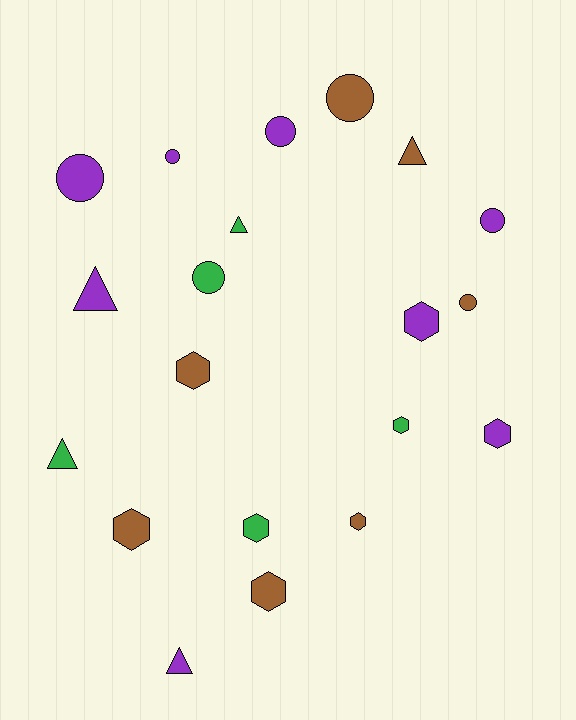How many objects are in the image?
There are 20 objects.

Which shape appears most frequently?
Hexagon, with 8 objects.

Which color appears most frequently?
Purple, with 8 objects.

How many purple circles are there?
There are 4 purple circles.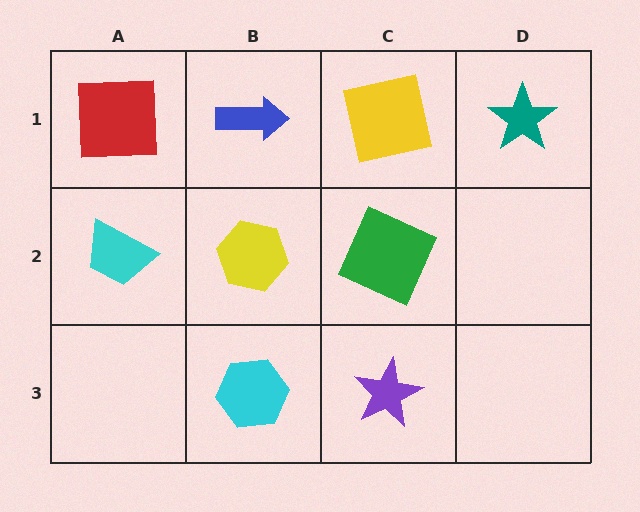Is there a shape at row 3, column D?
No, that cell is empty.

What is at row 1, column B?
A blue arrow.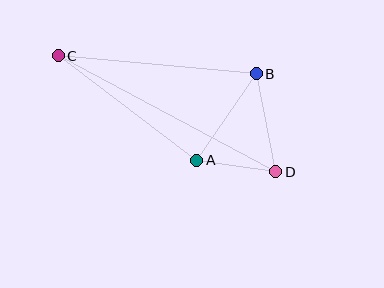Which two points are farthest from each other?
Points C and D are farthest from each other.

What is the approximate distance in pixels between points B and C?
The distance between B and C is approximately 199 pixels.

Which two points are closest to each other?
Points A and D are closest to each other.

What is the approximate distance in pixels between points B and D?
The distance between B and D is approximately 100 pixels.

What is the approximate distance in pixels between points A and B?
The distance between A and B is approximately 105 pixels.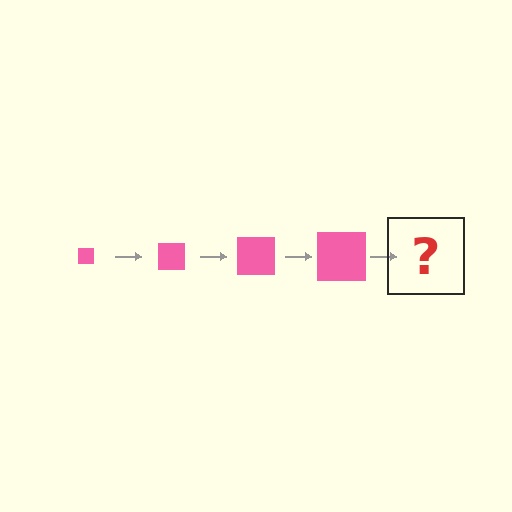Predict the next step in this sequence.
The next step is a pink square, larger than the previous one.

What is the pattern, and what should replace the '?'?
The pattern is that the square gets progressively larger each step. The '?' should be a pink square, larger than the previous one.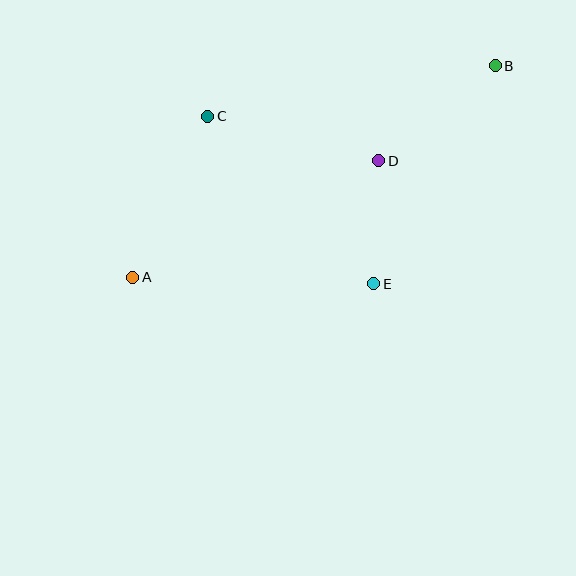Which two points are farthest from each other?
Points A and B are farthest from each other.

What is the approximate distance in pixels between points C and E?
The distance between C and E is approximately 236 pixels.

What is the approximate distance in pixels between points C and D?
The distance between C and D is approximately 176 pixels.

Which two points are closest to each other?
Points D and E are closest to each other.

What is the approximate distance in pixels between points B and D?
The distance between B and D is approximately 150 pixels.